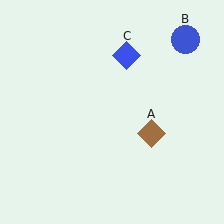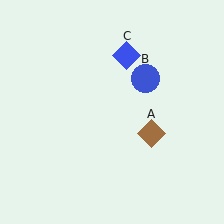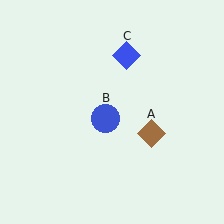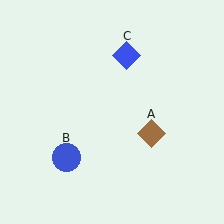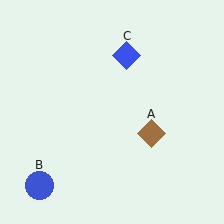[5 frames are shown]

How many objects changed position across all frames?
1 object changed position: blue circle (object B).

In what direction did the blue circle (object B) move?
The blue circle (object B) moved down and to the left.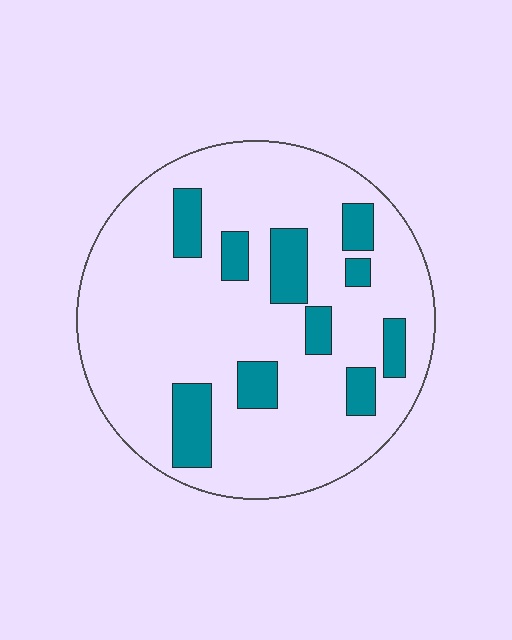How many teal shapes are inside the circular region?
10.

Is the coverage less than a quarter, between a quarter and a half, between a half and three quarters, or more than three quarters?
Less than a quarter.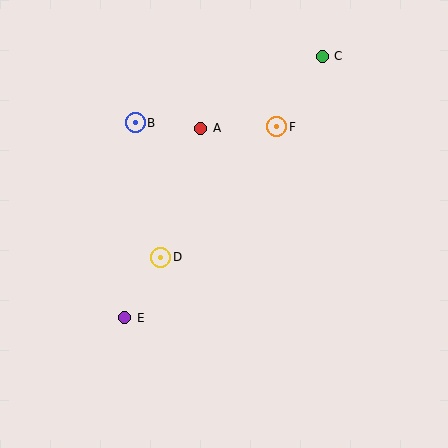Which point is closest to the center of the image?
Point D at (161, 257) is closest to the center.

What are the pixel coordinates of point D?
Point D is at (161, 257).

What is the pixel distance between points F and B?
The distance between F and B is 142 pixels.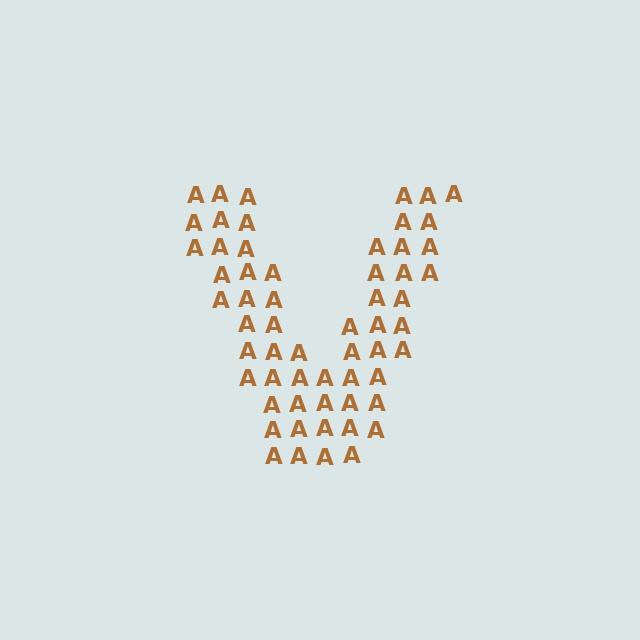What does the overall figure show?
The overall figure shows the letter V.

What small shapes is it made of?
It is made of small letter A's.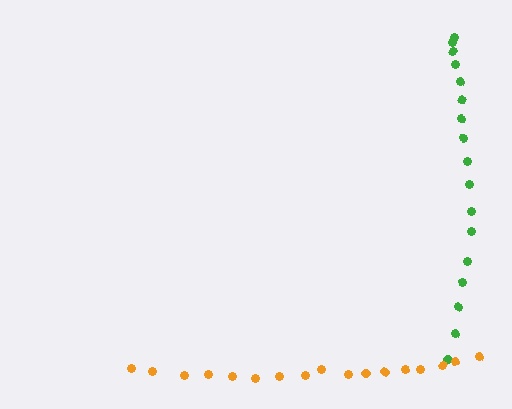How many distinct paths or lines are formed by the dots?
There are 2 distinct paths.